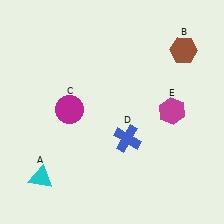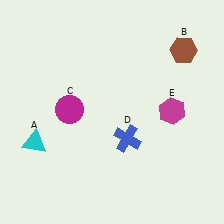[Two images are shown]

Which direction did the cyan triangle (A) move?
The cyan triangle (A) moved up.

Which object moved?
The cyan triangle (A) moved up.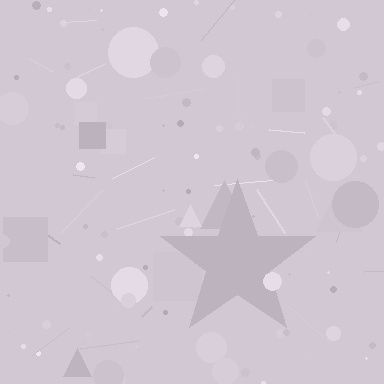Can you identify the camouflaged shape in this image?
The camouflaged shape is a star.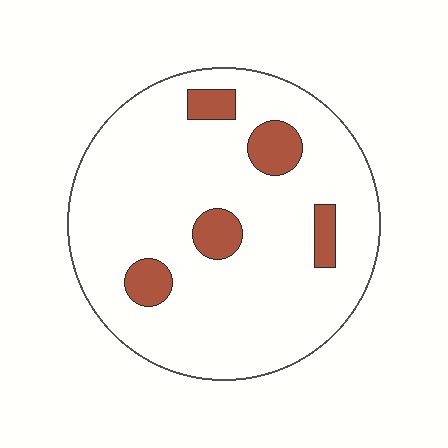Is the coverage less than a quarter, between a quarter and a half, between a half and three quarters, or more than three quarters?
Less than a quarter.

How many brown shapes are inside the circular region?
5.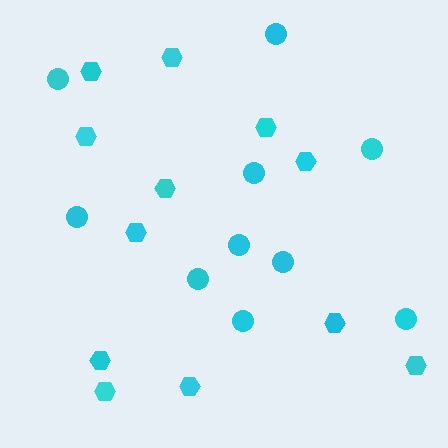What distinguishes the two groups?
There are 2 groups: one group of circles (10) and one group of hexagons (12).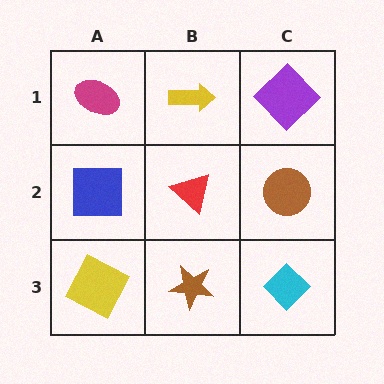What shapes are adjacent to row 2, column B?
A yellow arrow (row 1, column B), a brown star (row 3, column B), a blue square (row 2, column A), a brown circle (row 2, column C).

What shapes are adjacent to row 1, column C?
A brown circle (row 2, column C), a yellow arrow (row 1, column B).